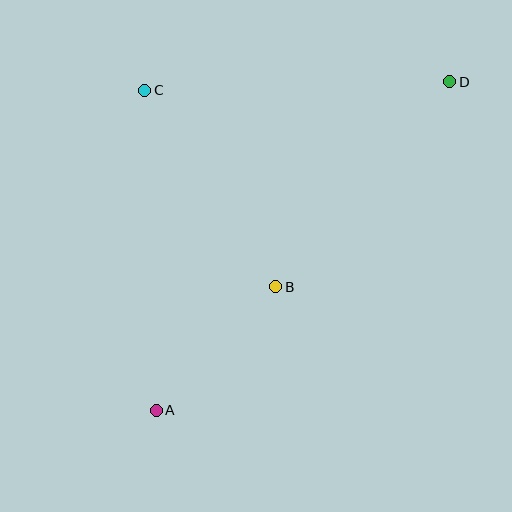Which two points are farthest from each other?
Points A and D are farthest from each other.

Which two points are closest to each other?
Points A and B are closest to each other.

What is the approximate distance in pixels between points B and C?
The distance between B and C is approximately 236 pixels.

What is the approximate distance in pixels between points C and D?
The distance between C and D is approximately 305 pixels.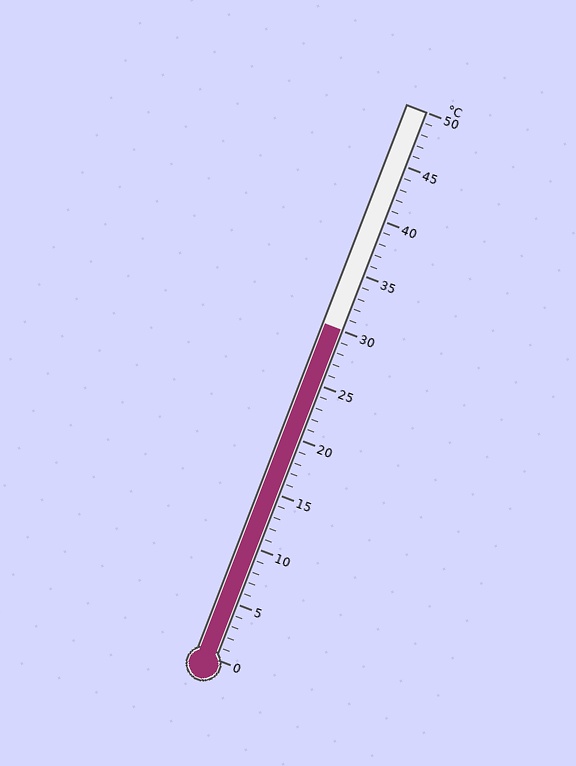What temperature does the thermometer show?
The thermometer shows approximately 30°C.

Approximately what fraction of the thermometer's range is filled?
The thermometer is filled to approximately 60% of its range.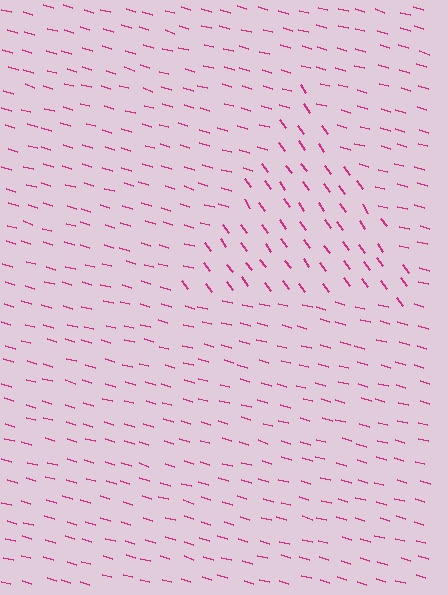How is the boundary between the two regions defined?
The boundary is defined purely by a change in line orientation (approximately 38 degrees difference). All lines are the same color and thickness.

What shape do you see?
I see a triangle.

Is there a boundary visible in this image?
Yes, there is a texture boundary formed by a change in line orientation.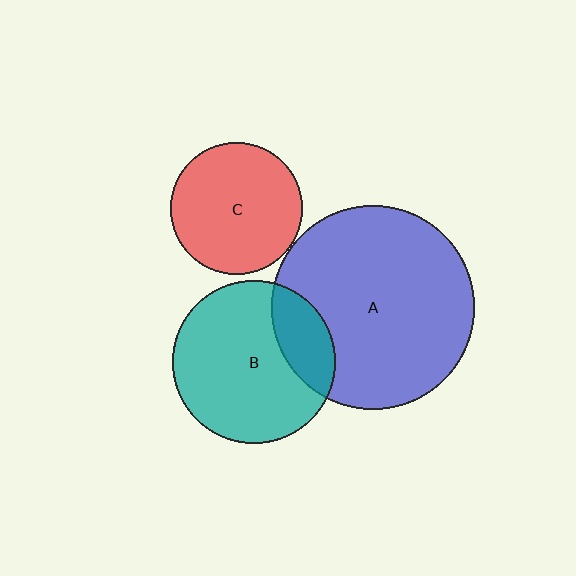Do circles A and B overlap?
Yes.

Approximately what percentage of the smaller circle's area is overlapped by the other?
Approximately 20%.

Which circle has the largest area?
Circle A (blue).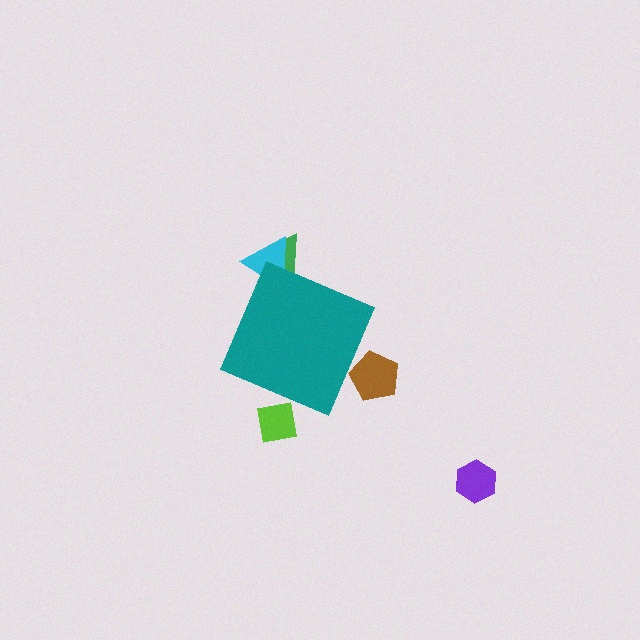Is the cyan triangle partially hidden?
Yes, the cyan triangle is partially hidden behind the teal diamond.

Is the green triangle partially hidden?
Yes, the green triangle is partially hidden behind the teal diamond.